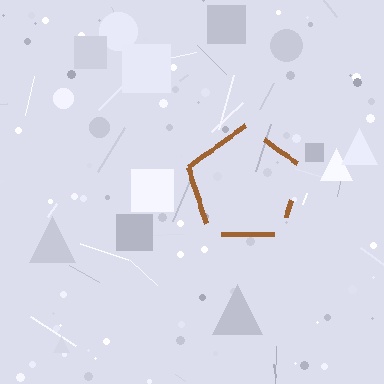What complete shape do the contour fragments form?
The contour fragments form a pentagon.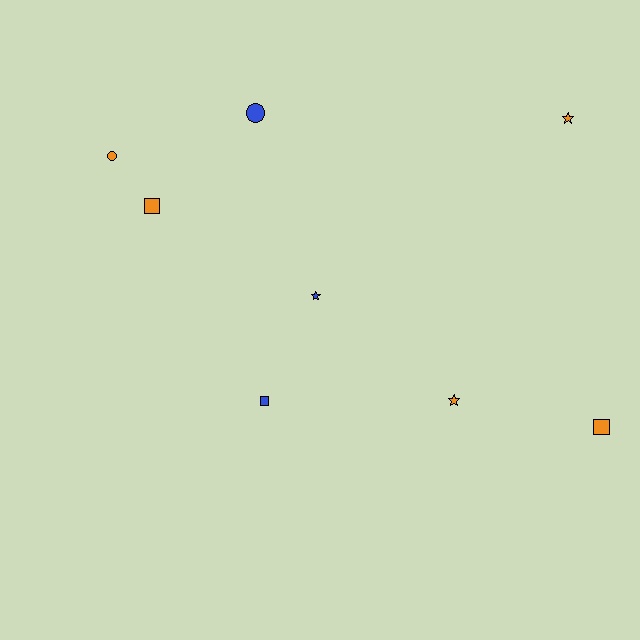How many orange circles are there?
There is 1 orange circle.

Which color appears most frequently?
Orange, with 5 objects.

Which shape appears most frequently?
Square, with 3 objects.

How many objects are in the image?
There are 8 objects.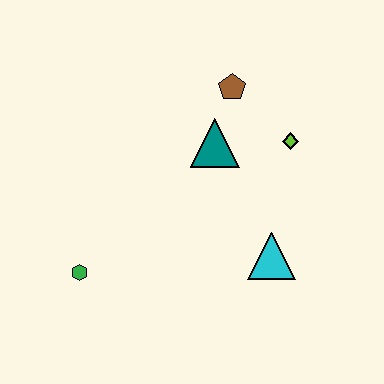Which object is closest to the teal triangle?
The brown pentagon is closest to the teal triangle.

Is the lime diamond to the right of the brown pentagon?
Yes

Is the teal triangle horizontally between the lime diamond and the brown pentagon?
No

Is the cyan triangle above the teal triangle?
No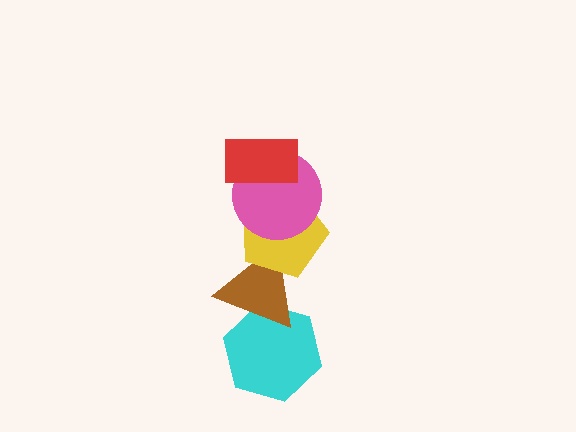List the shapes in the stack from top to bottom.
From top to bottom: the red rectangle, the pink circle, the yellow pentagon, the brown triangle, the cyan hexagon.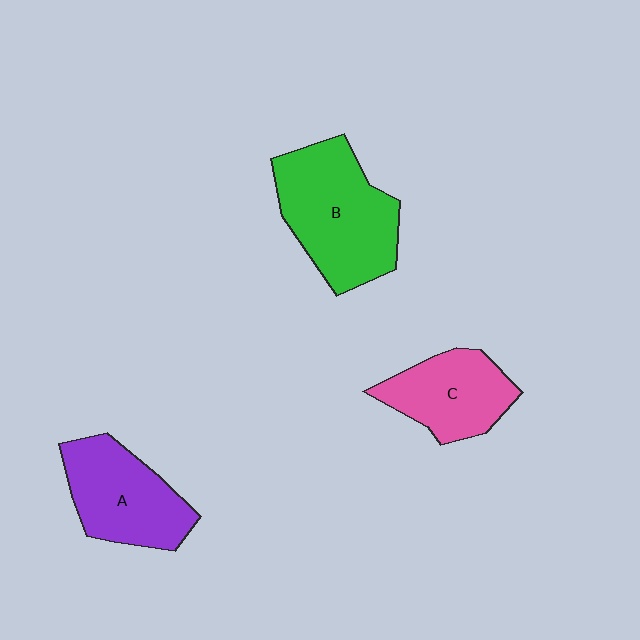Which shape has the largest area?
Shape B (green).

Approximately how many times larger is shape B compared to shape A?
Approximately 1.3 times.